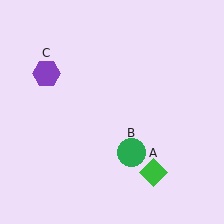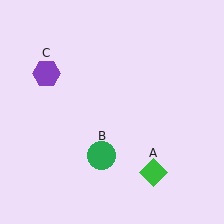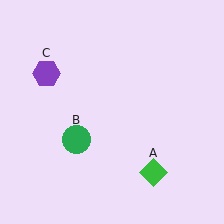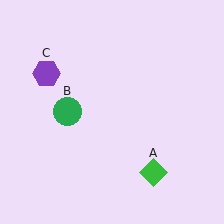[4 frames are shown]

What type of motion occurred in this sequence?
The green circle (object B) rotated clockwise around the center of the scene.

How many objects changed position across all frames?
1 object changed position: green circle (object B).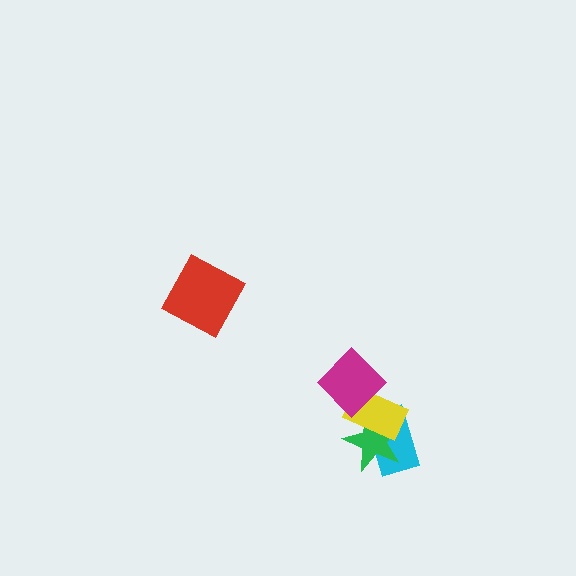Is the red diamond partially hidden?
No, no other shape covers it.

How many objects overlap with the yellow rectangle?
3 objects overlap with the yellow rectangle.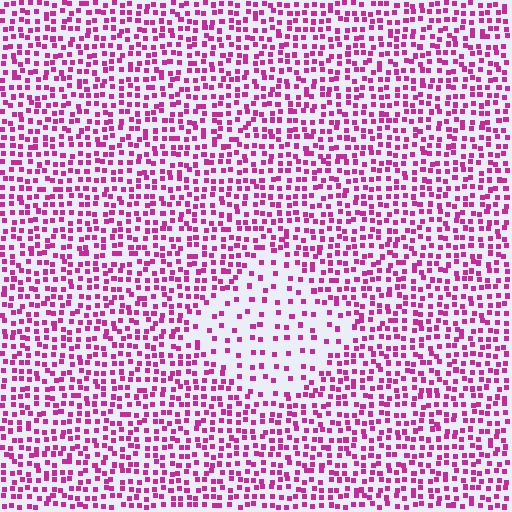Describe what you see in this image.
The image contains small magenta elements arranged at two different densities. A diamond-shaped region is visible where the elements are less densely packed than the surrounding area.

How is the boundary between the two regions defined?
The boundary is defined by a change in element density (approximately 2.4x ratio). All elements are the same color, size, and shape.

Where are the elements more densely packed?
The elements are more densely packed outside the diamond boundary.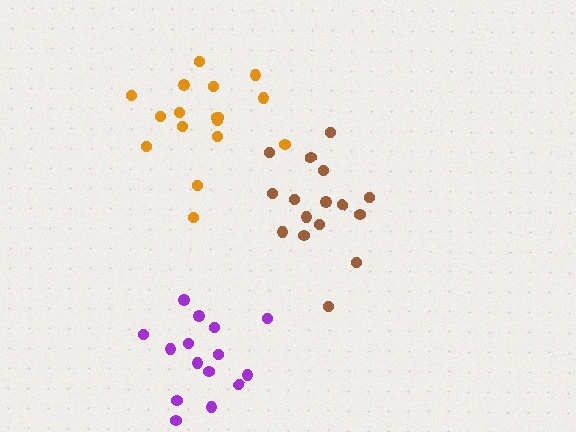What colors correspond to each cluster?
The clusters are colored: orange, brown, purple.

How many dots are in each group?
Group 1: 17 dots, Group 2: 16 dots, Group 3: 15 dots (48 total).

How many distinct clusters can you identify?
There are 3 distinct clusters.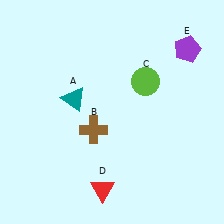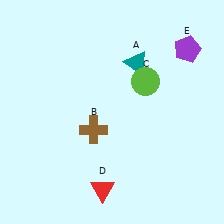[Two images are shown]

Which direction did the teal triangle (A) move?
The teal triangle (A) moved right.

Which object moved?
The teal triangle (A) moved right.